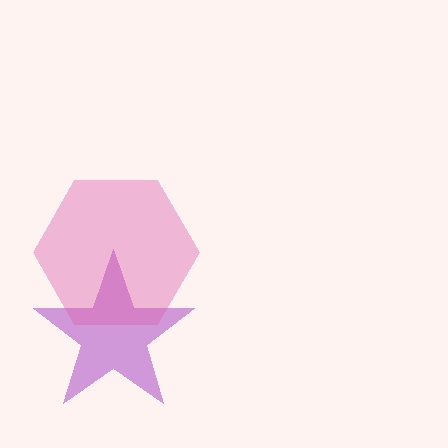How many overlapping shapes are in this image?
There are 2 overlapping shapes in the image.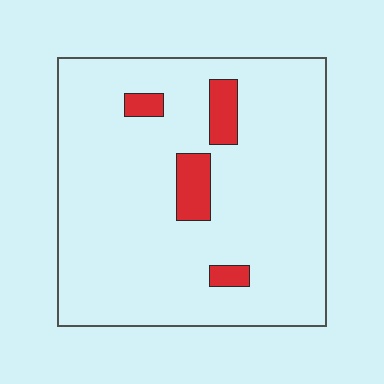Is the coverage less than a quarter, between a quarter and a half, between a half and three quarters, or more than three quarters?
Less than a quarter.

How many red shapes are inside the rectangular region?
4.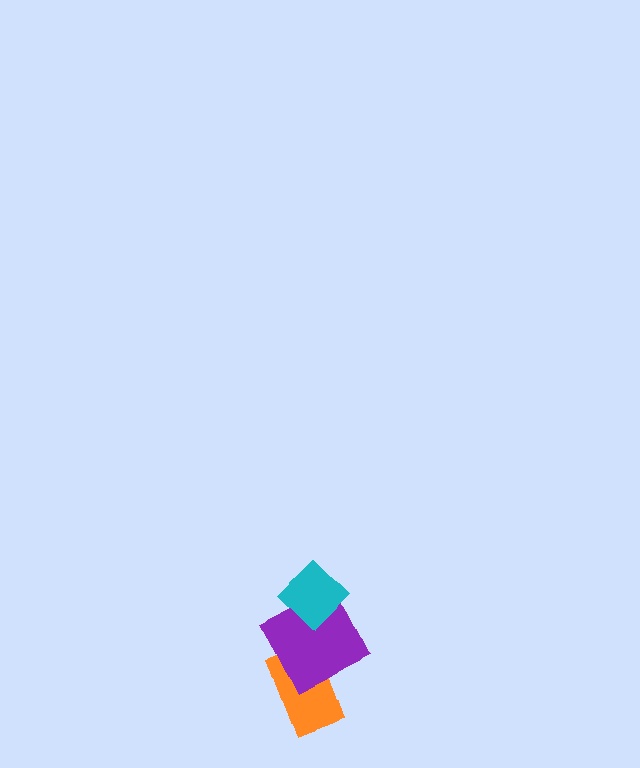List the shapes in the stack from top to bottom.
From top to bottom: the cyan diamond, the purple square, the orange rectangle.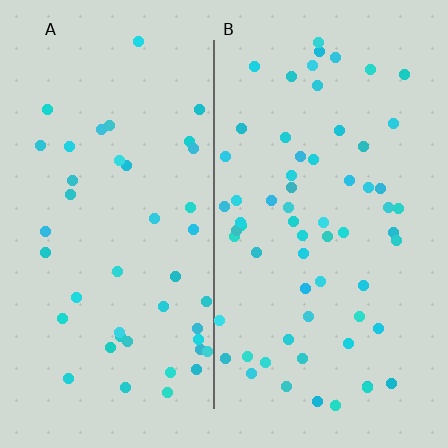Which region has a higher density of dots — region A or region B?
B (the right).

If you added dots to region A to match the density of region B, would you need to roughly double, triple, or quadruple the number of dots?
Approximately double.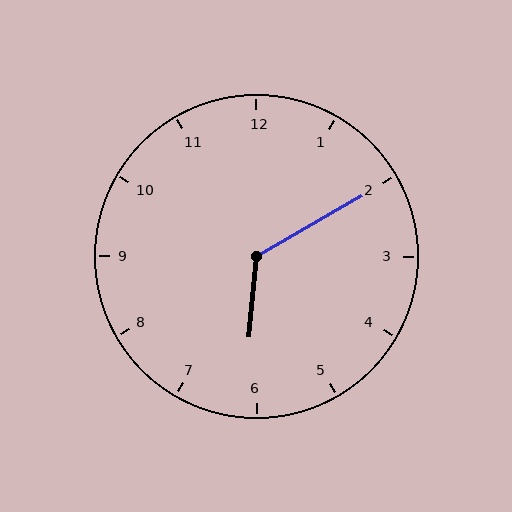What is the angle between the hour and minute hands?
Approximately 125 degrees.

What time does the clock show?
6:10.